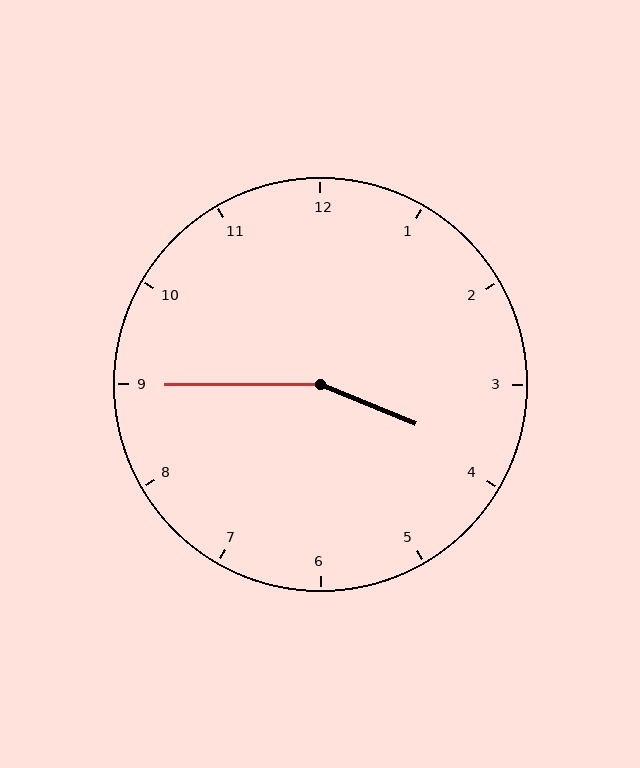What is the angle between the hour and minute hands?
Approximately 158 degrees.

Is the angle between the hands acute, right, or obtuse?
It is obtuse.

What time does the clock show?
3:45.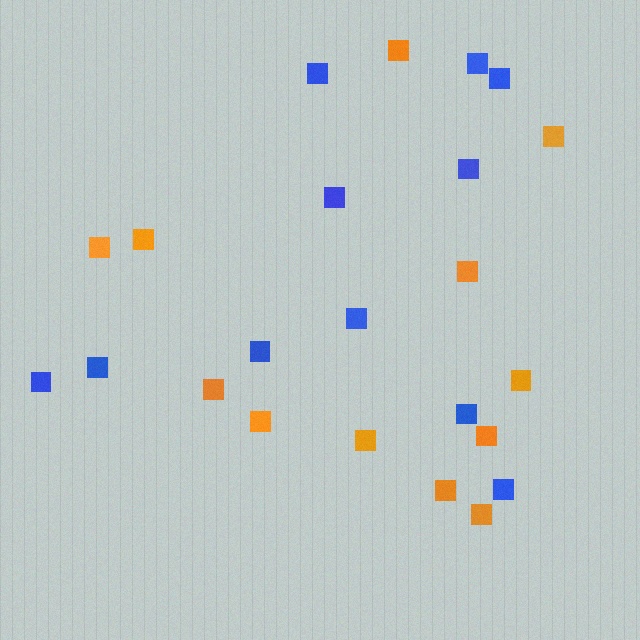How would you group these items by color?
There are 2 groups: one group of orange squares (12) and one group of blue squares (11).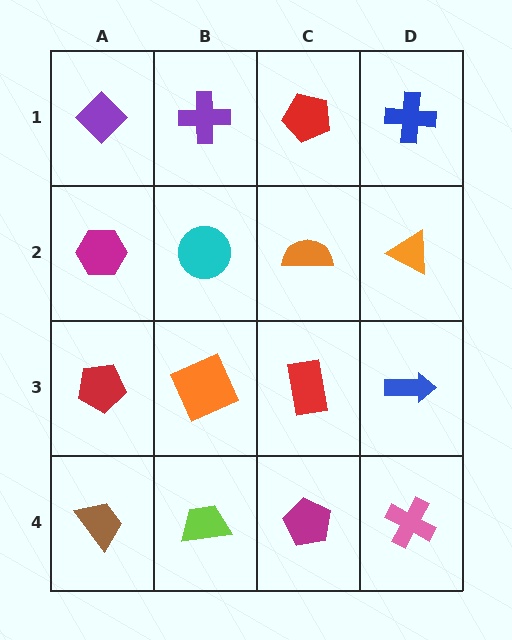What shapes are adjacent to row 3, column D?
An orange triangle (row 2, column D), a pink cross (row 4, column D), a red rectangle (row 3, column C).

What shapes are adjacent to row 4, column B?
An orange square (row 3, column B), a brown trapezoid (row 4, column A), a magenta pentagon (row 4, column C).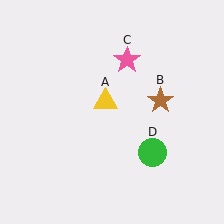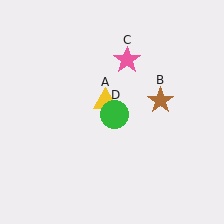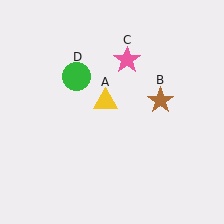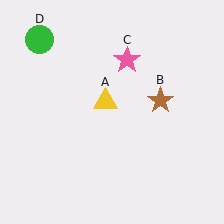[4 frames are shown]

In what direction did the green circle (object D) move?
The green circle (object D) moved up and to the left.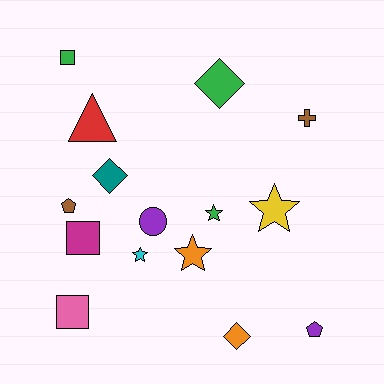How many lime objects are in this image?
There are no lime objects.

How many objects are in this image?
There are 15 objects.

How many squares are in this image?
There are 3 squares.